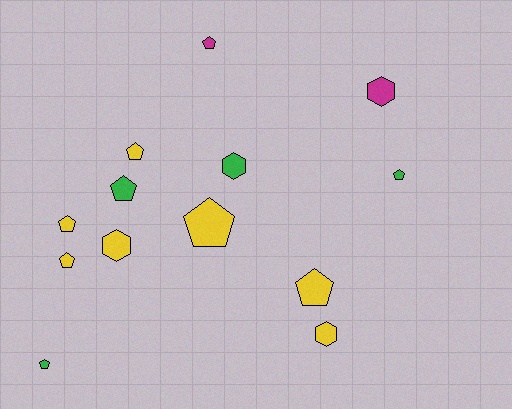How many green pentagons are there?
There are 3 green pentagons.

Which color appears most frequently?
Yellow, with 7 objects.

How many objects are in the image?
There are 13 objects.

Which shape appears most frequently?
Pentagon, with 9 objects.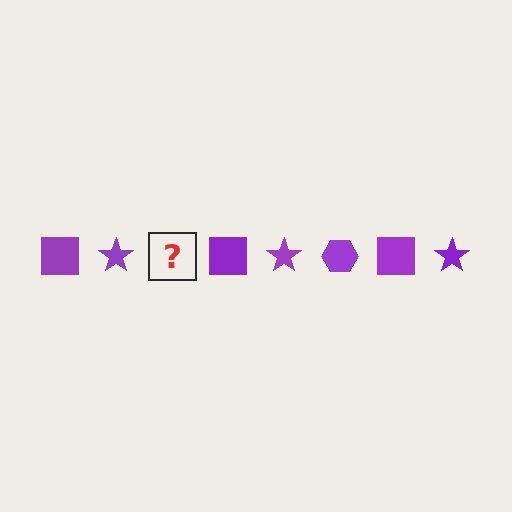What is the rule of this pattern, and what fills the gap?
The rule is that the pattern cycles through square, star, hexagon shapes in purple. The gap should be filled with a purple hexagon.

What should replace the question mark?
The question mark should be replaced with a purple hexagon.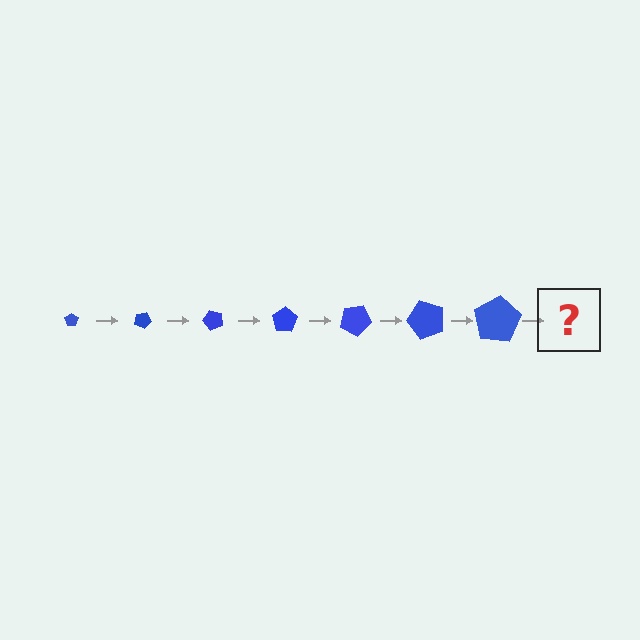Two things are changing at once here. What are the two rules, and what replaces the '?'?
The two rules are that the pentagon grows larger each step and it rotates 25 degrees each step. The '?' should be a pentagon, larger than the previous one and rotated 175 degrees from the start.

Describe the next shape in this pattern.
It should be a pentagon, larger than the previous one and rotated 175 degrees from the start.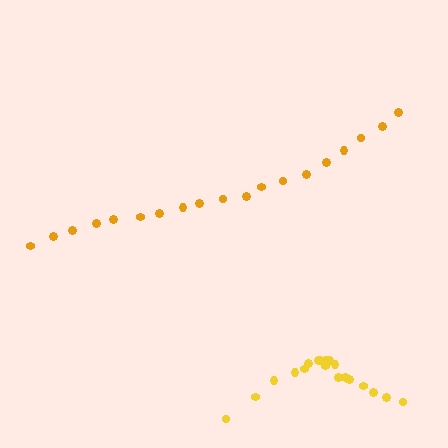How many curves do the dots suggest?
There are 2 distinct paths.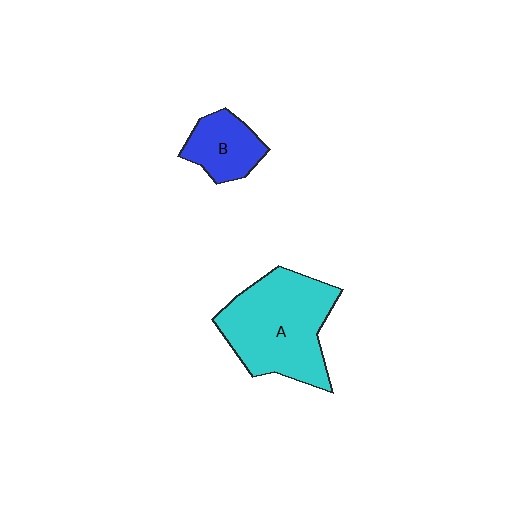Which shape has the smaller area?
Shape B (blue).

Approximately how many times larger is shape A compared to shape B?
Approximately 2.4 times.